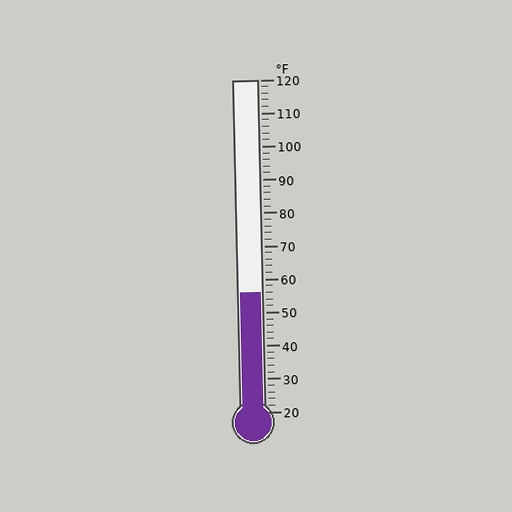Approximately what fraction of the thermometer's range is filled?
The thermometer is filled to approximately 35% of its range.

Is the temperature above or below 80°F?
The temperature is below 80°F.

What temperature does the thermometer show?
The thermometer shows approximately 56°F.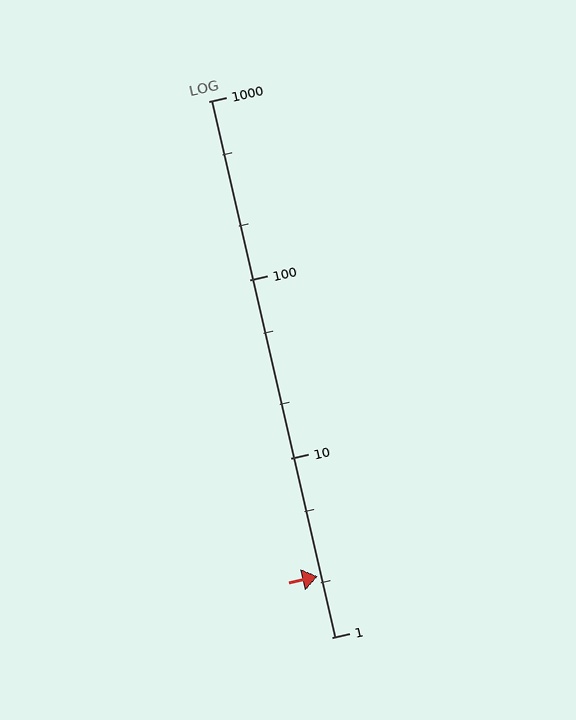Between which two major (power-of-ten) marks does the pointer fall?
The pointer is between 1 and 10.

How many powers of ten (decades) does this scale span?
The scale spans 3 decades, from 1 to 1000.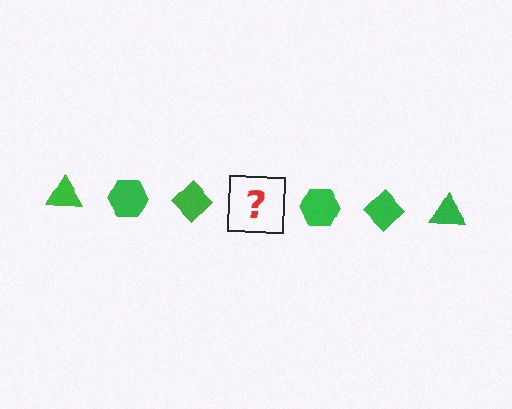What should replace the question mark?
The question mark should be replaced with a green triangle.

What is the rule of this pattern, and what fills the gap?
The rule is that the pattern cycles through triangle, hexagon, diamond shapes in green. The gap should be filled with a green triangle.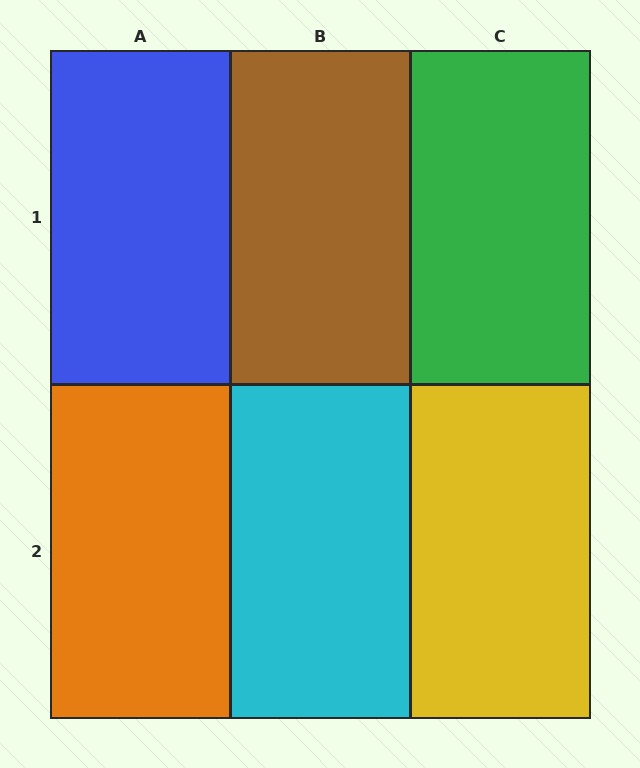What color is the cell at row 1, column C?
Green.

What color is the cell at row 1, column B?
Brown.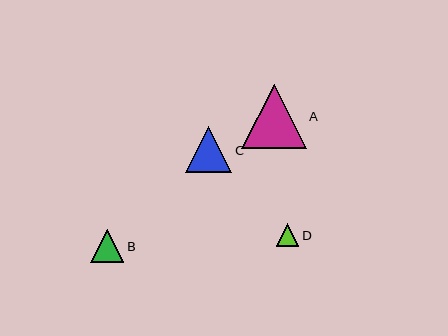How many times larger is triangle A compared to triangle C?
Triangle A is approximately 1.4 times the size of triangle C.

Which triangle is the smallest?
Triangle D is the smallest with a size of approximately 23 pixels.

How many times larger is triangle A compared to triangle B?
Triangle A is approximately 1.9 times the size of triangle B.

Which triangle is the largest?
Triangle A is the largest with a size of approximately 64 pixels.